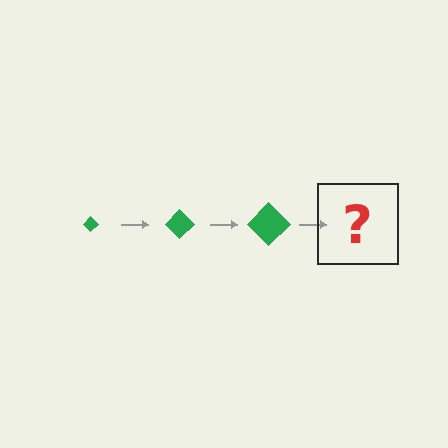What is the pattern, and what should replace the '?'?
The pattern is that the diamond gets progressively larger each step. The '?' should be a green diamond, larger than the previous one.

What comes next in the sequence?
The next element should be a green diamond, larger than the previous one.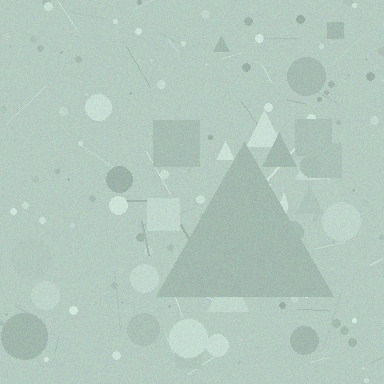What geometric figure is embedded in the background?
A triangle is embedded in the background.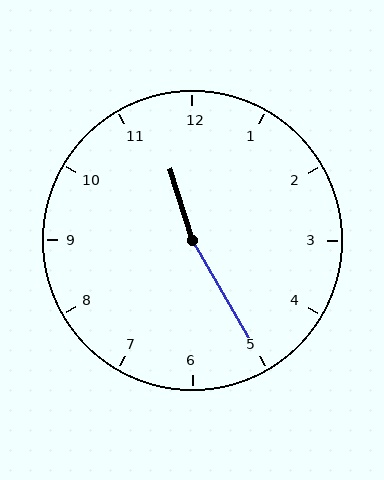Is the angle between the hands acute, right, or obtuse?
It is obtuse.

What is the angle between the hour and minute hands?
Approximately 168 degrees.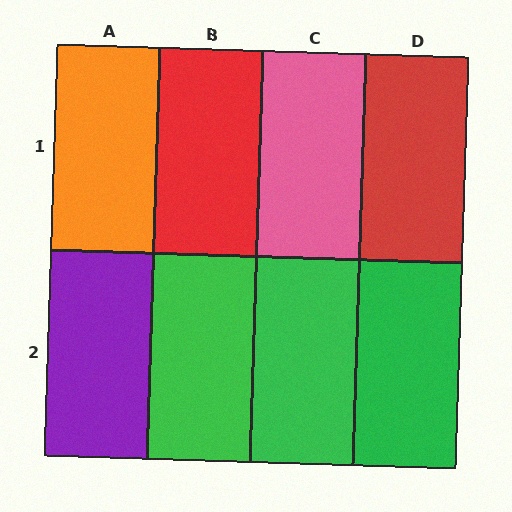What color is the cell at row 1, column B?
Red.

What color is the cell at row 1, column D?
Red.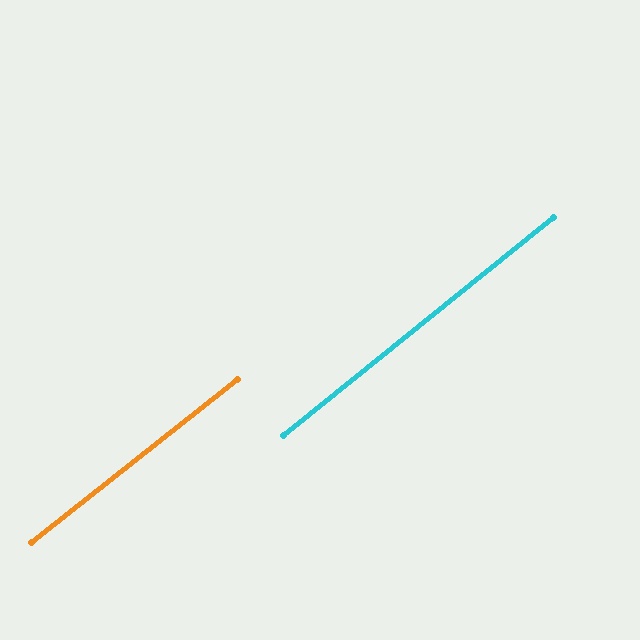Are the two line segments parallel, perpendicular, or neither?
Parallel — their directions differ by only 0.6°.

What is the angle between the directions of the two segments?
Approximately 1 degree.